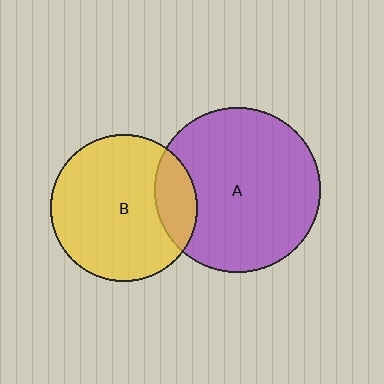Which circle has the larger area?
Circle A (purple).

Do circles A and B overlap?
Yes.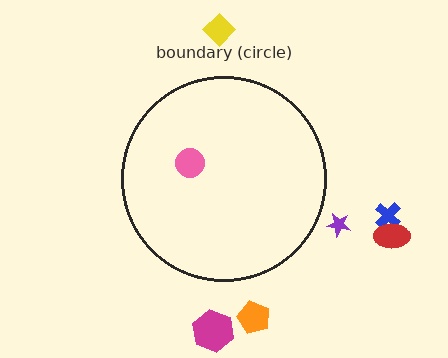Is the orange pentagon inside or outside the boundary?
Outside.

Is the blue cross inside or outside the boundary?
Outside.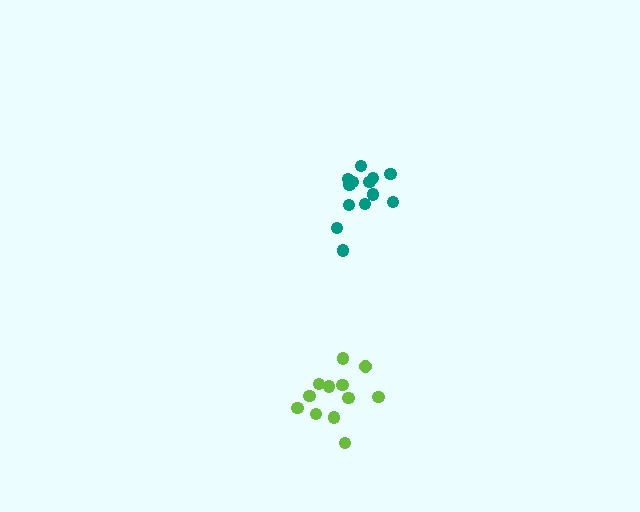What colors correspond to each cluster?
The clusters are colored: lime, teal.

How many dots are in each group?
Group 1: 12 dots, Group 2: 13 dots (25 total).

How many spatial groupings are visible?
There are 2 spatial groupings.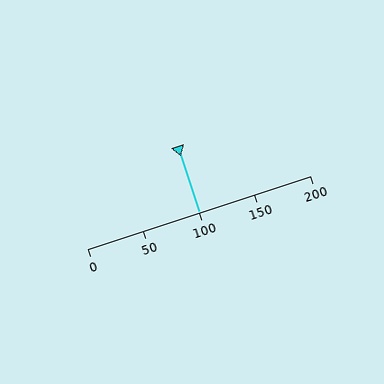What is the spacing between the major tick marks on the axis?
The major ticks are spaced 50 apart.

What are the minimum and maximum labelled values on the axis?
The axis runs from 0 to 200.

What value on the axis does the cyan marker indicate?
The marker indicates approximately 100.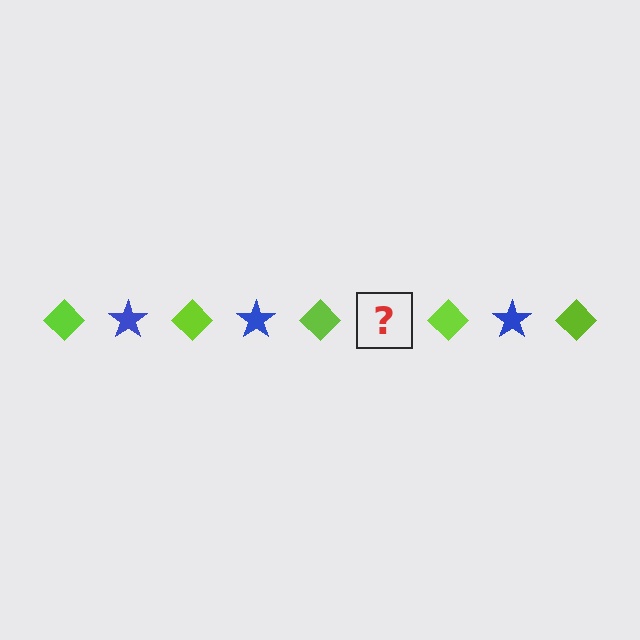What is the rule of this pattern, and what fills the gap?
The rule is that the pattern alternates between lime diamond and blue star. The gap should be filled with a blue star.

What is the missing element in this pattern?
The missing element is a blue star.